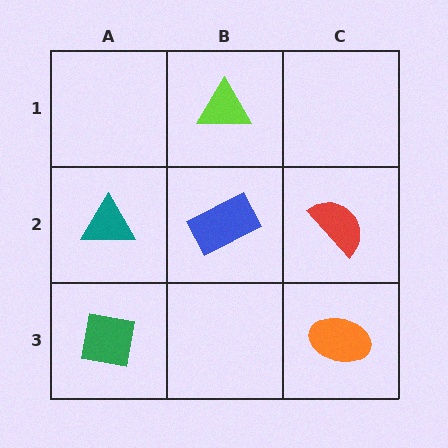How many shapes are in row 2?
3 shapes.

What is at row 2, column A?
A teal triangle.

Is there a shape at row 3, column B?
No, that cell is empty.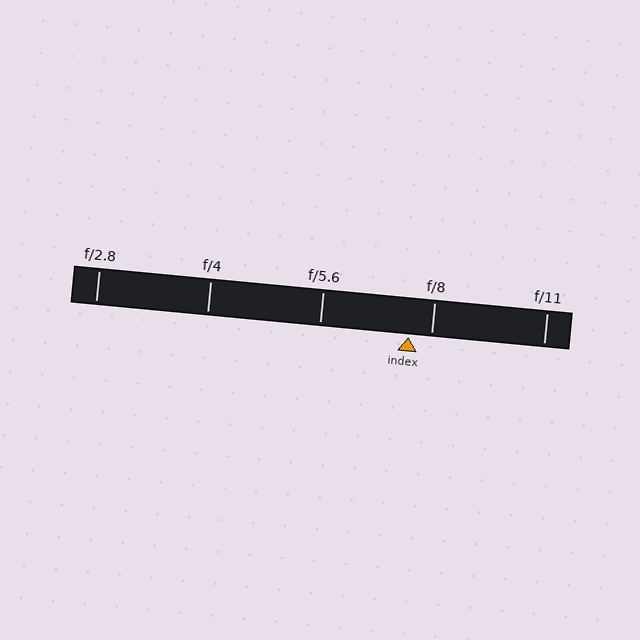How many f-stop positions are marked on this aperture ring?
There are 5 f-stop positions marked.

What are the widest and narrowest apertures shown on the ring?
The widest aperture shown is f/2.8 and the narrowest is f/11.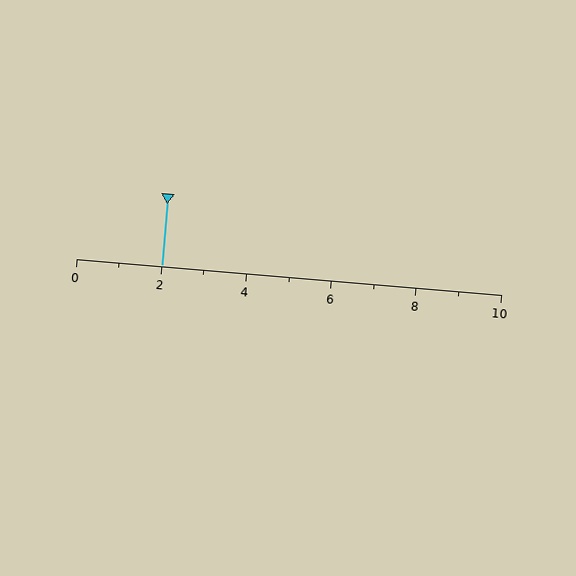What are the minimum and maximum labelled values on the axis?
The axis runs from 0 to 10.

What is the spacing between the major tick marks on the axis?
The major ticks are spaced 2 apart.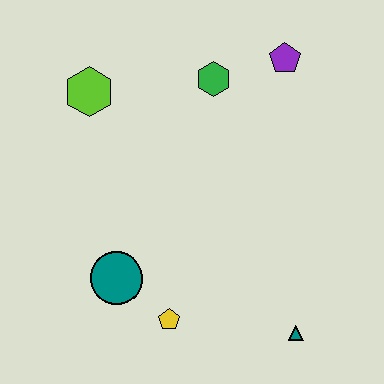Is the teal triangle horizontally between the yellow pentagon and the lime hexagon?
No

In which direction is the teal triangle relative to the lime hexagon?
The teal triangle is below the lime hexagon.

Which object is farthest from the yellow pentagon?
The purple pentagon is farthest from the yellow pentagon.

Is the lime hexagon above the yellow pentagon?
Yes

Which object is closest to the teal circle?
The yellow pentagon is closest to the teal circle.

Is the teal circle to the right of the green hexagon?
No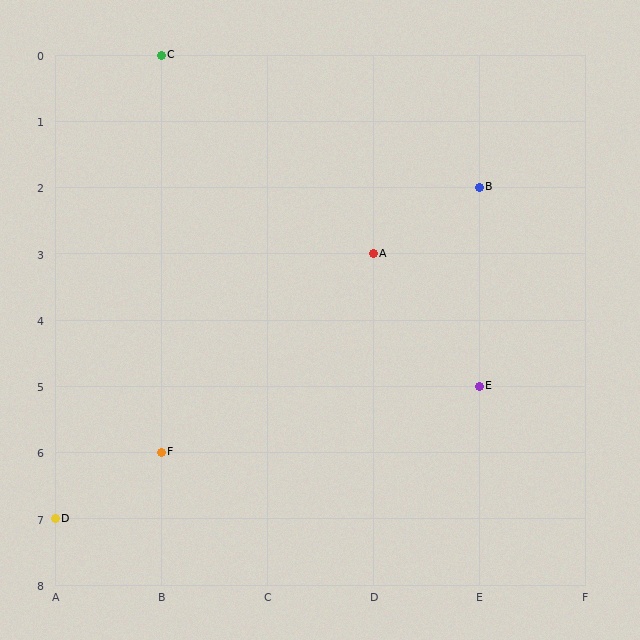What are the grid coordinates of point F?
Point F is at grid coordinates (B, 6).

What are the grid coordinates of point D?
Point D is at grid coordinates (A, 7).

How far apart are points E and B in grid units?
Points E and B are 3 rows apart.